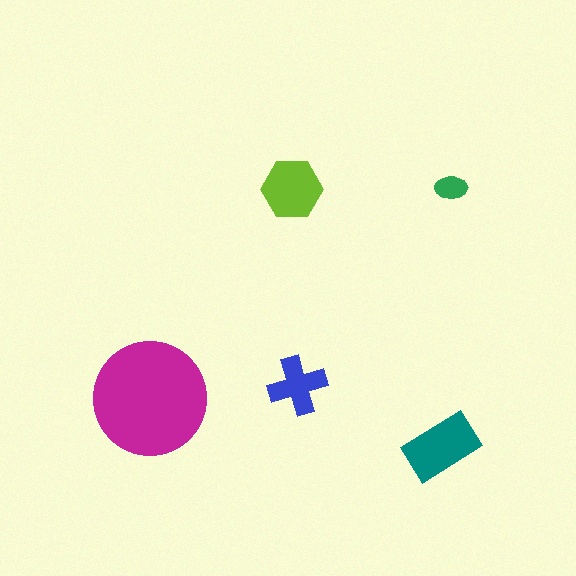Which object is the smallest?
The green ellipse.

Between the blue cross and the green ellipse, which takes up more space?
The blue cross.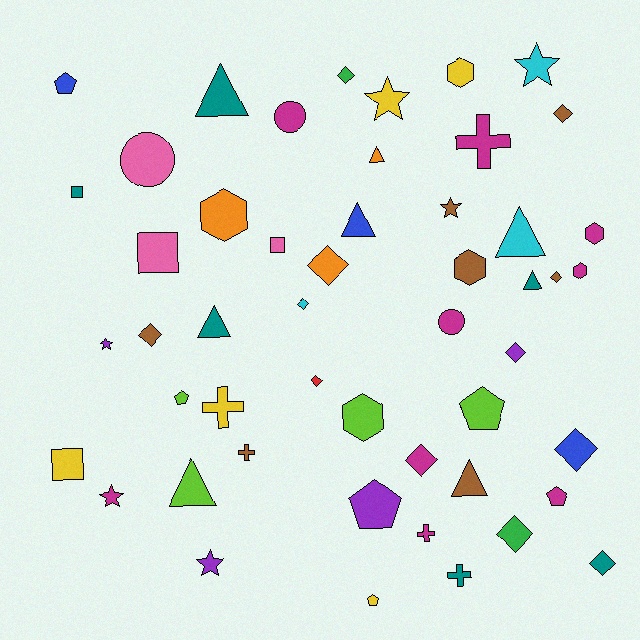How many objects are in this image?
There are 50 objects.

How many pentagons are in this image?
There are 6 pentagons.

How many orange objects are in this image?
There are 3 orange objects.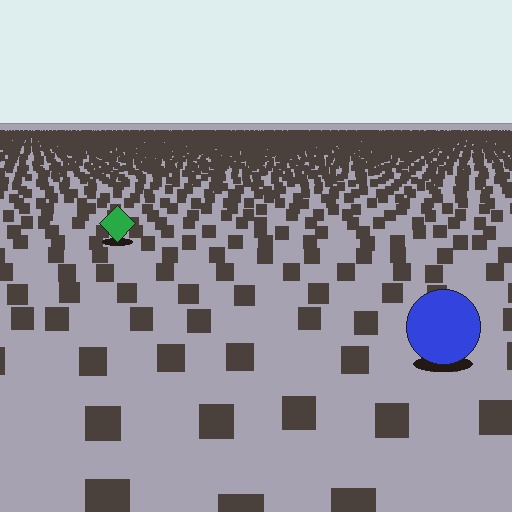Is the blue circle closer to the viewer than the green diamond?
Yes. The blue circle is closer — you can tell from the texture gradient: the ground texture is coarser near it.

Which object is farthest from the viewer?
The green diamond is farthest from the viewer. It appears smaller and the ground texture around it is denser.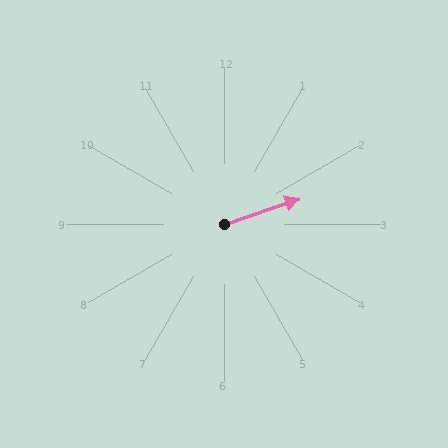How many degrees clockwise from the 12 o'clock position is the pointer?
Approximately 71 degrees.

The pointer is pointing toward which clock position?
Roughly 2 o'clock.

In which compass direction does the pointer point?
East.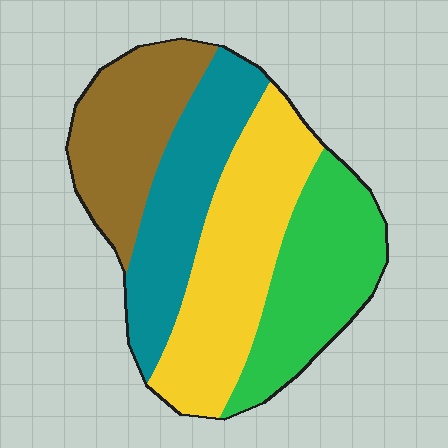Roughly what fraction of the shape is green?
Green covers about 25% of the shape.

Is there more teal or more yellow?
Yellow.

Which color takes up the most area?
Yellow, at roughly 30%.